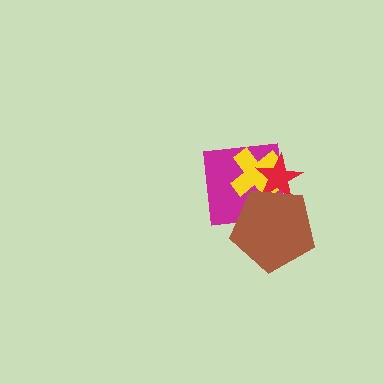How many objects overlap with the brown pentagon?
3 objects overlap with the brown pentagon.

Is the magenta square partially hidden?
Yes, it is partially covered by another shape.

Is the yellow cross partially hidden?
Yes, it is partially covered by another shape.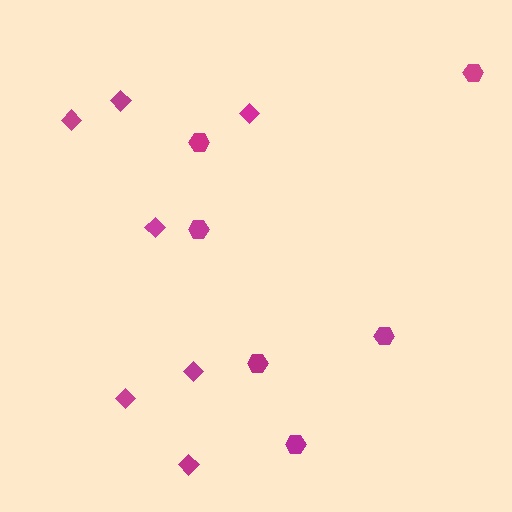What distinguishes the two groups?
There are 2 groups: one group of diamonds (7) and one group of hexagons (6).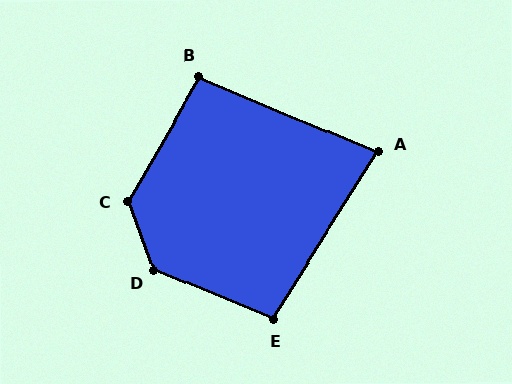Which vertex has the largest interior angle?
D, at approximately 133 degrees.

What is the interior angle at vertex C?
Approximately 130 degrees (obtuse).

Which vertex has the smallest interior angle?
A, at approximately 81 degrees.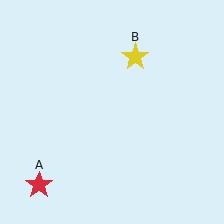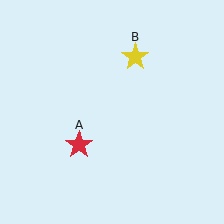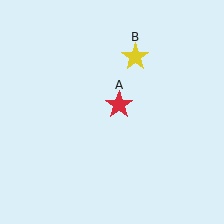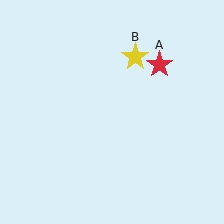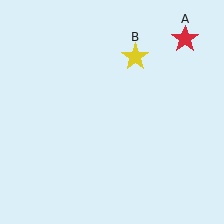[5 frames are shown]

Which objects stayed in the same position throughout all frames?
Yellow star (object B) remained stationary.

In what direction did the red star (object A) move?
The red star (object A) moved up and to the right.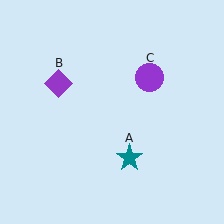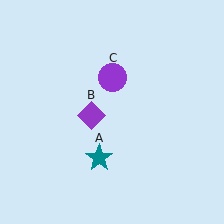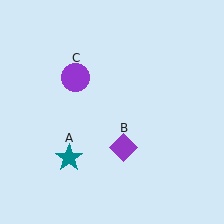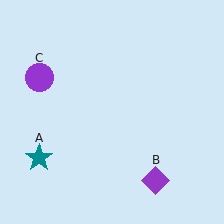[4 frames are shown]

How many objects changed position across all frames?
3 objects changed position: teal star (object A), purple diamond (object B), purple circle (object C).